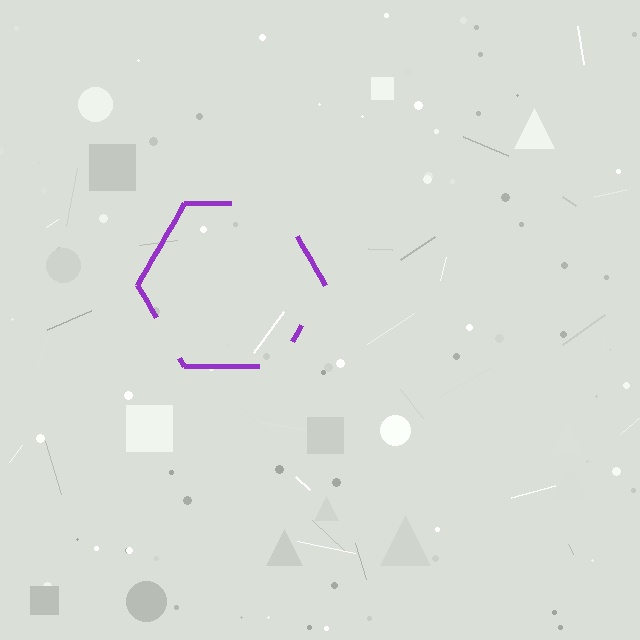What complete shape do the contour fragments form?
The contour fragments form a hexagon.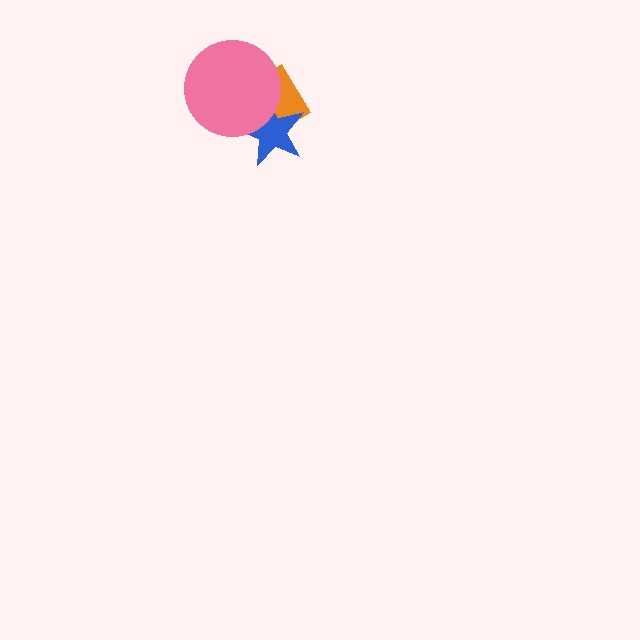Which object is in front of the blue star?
The pink circle is in front of the blue star.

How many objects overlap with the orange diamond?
2 objects overlap with the orange diamond.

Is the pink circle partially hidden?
No, no other shape covers it.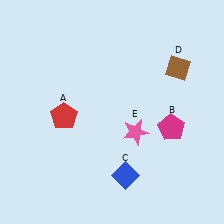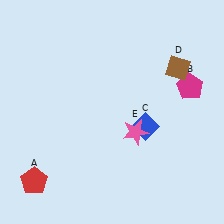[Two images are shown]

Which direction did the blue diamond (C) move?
The blue diamond (C) moved up.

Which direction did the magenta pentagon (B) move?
The magenta pentagon (B) moved up.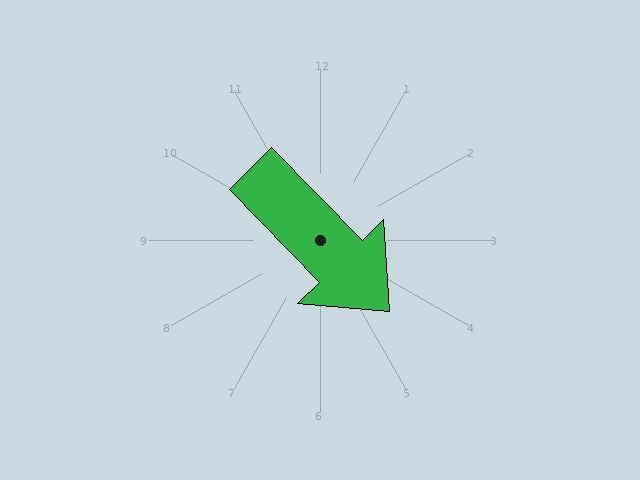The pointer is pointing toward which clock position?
Roughly 5 o'clock.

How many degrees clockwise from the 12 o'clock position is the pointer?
Approximately 136 degrees.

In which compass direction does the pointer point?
Southeast.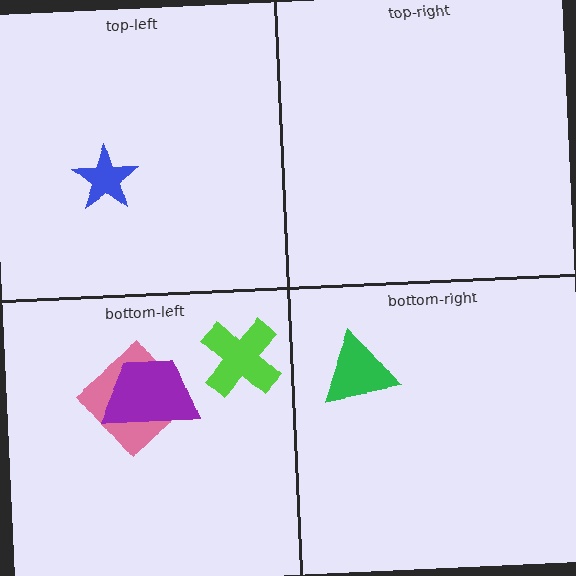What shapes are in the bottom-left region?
The pink diamond, the purple trapezoid, the lime cross.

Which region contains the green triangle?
The bottom-right region.